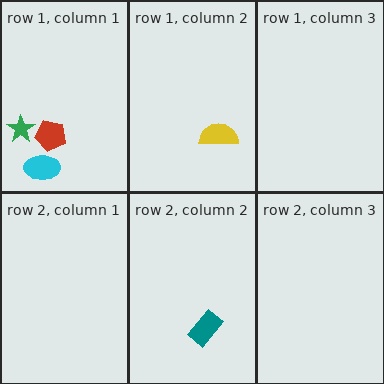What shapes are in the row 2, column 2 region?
The teal rectangle.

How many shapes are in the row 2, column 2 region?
1.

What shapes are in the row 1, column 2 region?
The yellow semicircle.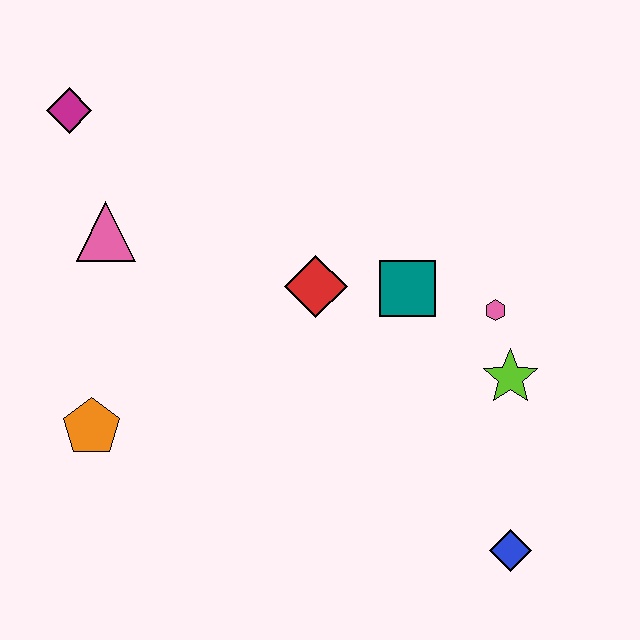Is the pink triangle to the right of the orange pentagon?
Yes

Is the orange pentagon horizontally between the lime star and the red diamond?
No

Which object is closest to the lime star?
The pink hexagon is closest to the lime star.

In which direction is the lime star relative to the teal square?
The lime star is to the right of the teal square.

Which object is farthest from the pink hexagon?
The magenta diamond is farthest from the pink hexagon.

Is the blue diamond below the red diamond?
Yes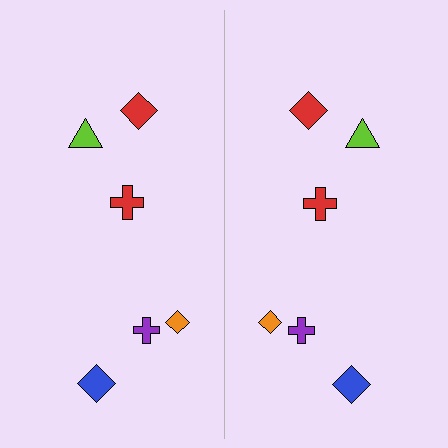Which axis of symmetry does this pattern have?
The pattern has a vertical axis of symmetry running through the center of the image.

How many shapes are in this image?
There are 12 shapes in this image.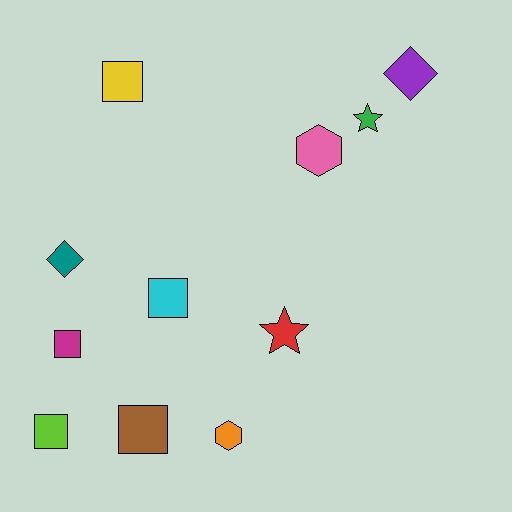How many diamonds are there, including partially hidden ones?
There are 2 diamonds.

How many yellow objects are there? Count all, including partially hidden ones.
There is 1 yellow object.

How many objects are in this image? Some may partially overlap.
There are 11 objects.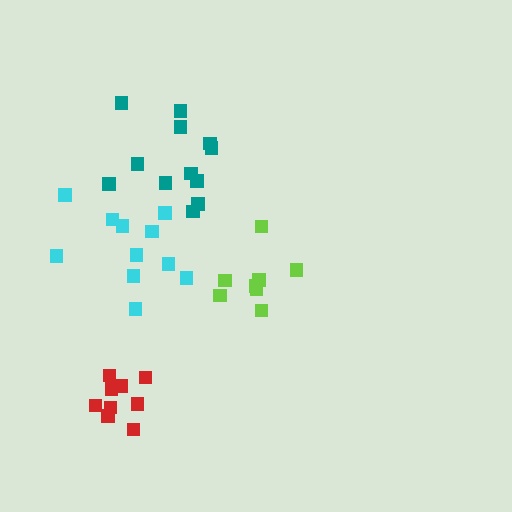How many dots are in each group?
Group 1: 9 dots, Group 2: 12 dots, Group 3: 11 dots, Group 4: 8 dots (40 total).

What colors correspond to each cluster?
The clusters are colored: red, teal, cyan, lime.